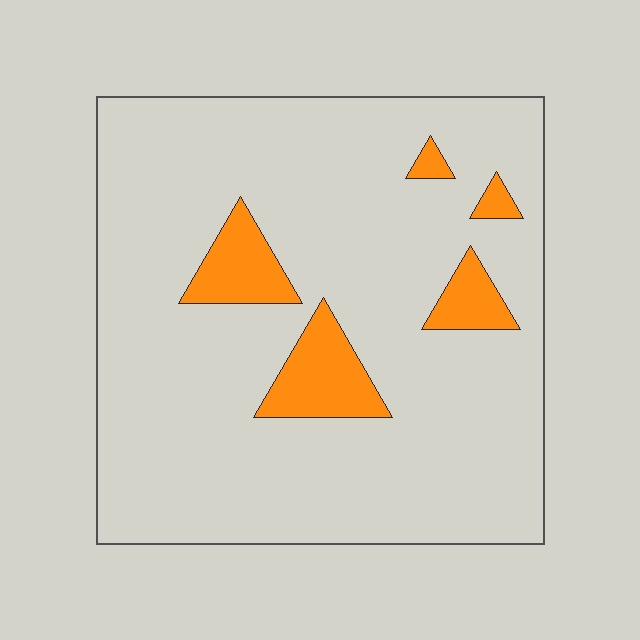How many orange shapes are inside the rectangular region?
5.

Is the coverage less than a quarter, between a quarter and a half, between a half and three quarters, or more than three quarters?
Less than a quarter.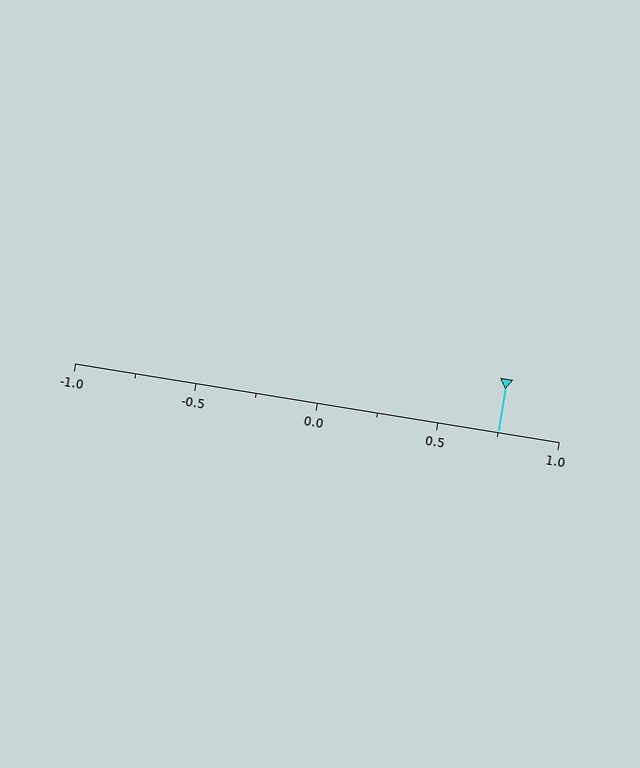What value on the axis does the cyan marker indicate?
The marker indicates approximately 0.75.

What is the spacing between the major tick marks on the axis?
The major ticks are spaced 0.5 apart.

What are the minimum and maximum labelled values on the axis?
The axis runs from -1.0 to 1.0.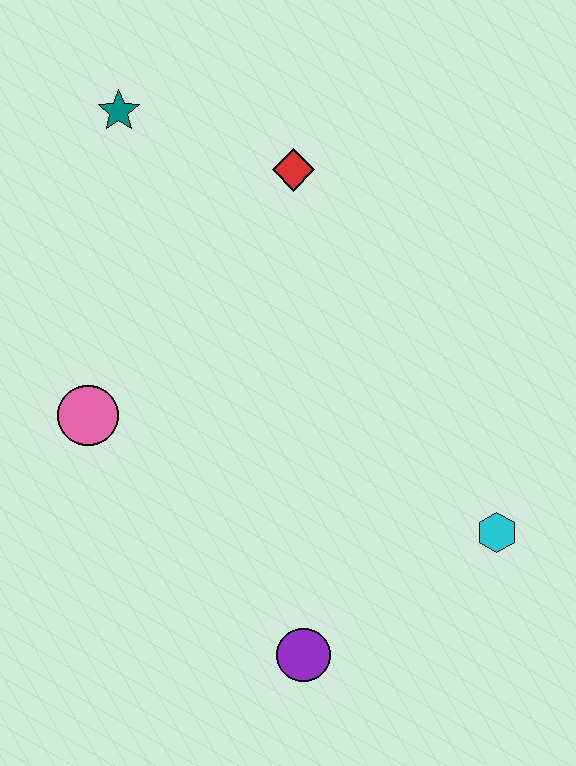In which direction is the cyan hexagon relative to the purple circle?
The cyan hexagon is to the right of the purple circle.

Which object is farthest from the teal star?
The purple circle is farthest from the teal star.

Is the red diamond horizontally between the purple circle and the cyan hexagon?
No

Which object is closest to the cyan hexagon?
The purple circle is closest to the cyan hexagon.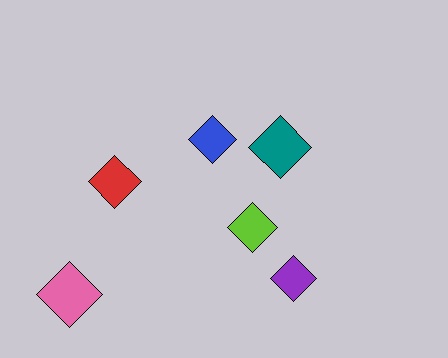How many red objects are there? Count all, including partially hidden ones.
There is 1 red object.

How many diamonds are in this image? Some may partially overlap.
There are 6 diamonds.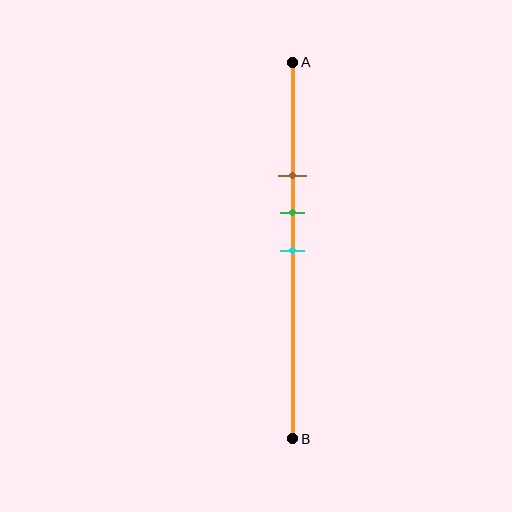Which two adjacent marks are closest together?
The green and cyan marks are the closest adjacent pair.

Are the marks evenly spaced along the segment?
Yes, the marks are approximately evenly spaced.